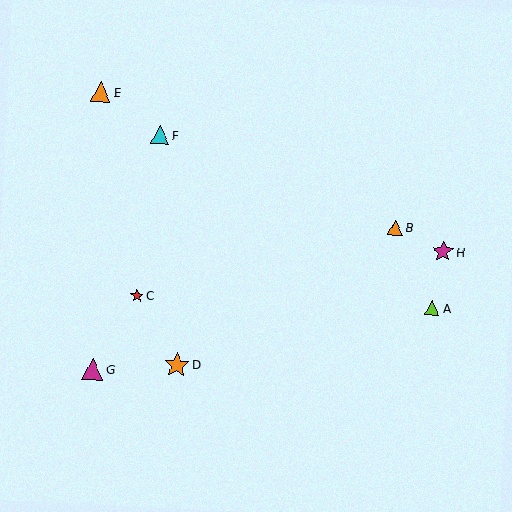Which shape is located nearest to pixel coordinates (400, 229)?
The orange triangle (labeled B) at (395, 228) is nearest to that location.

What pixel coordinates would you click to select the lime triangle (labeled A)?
Click at (432, 308) to select the lime triangle A.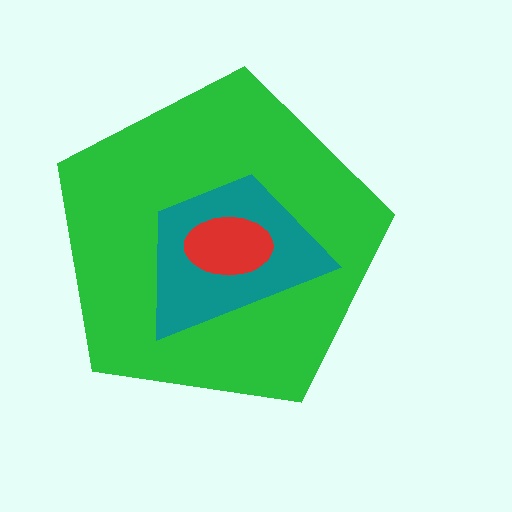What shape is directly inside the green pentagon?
The teal trapezoid.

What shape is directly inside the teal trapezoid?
The red ellipse.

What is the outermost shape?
The green pentagon.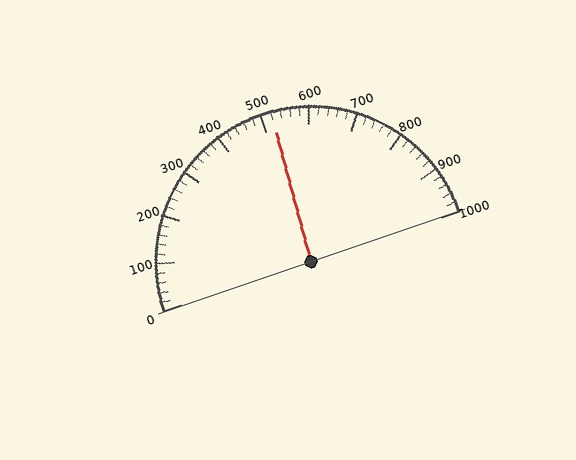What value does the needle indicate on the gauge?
The needle indicates approximately 520.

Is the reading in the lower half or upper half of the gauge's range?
The reading is in the upper half of the range (0 to 1000).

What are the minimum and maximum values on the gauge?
The gauge ranges from 0 to 1000.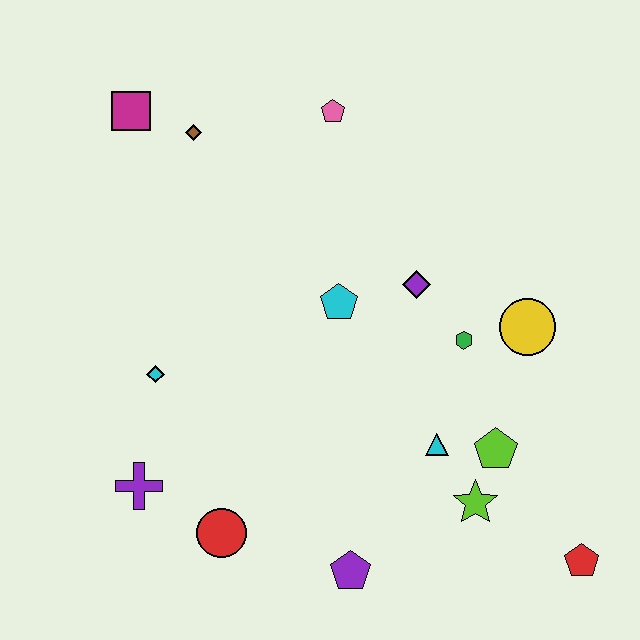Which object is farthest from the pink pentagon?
The red pentagon is farthest from the pink pentagon.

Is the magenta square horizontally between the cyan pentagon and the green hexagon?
No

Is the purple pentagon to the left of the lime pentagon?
Yes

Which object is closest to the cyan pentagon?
The purple diamond is closest to the cyan pentagon.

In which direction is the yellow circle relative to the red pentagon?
The yellow circle is above the red pentagon.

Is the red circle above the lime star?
No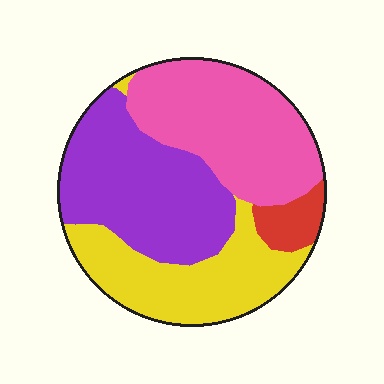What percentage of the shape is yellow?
Yellow covers 27% of the shape.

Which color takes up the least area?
Red, at roughly 5%.